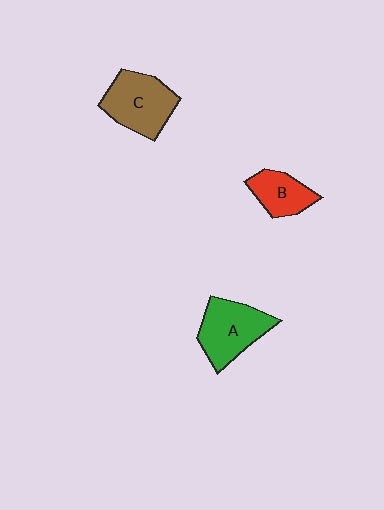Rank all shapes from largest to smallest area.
From largest to smallest: C (brown), A (green), B (red).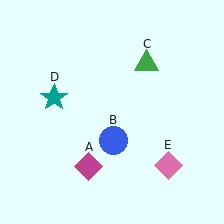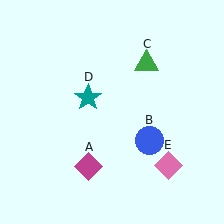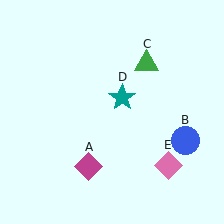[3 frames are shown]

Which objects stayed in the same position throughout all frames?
Magenta diamond (object A) and green triangle (object C) and pink diamond (object E) remained stationary.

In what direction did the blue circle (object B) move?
The blue circle (object B) moved right.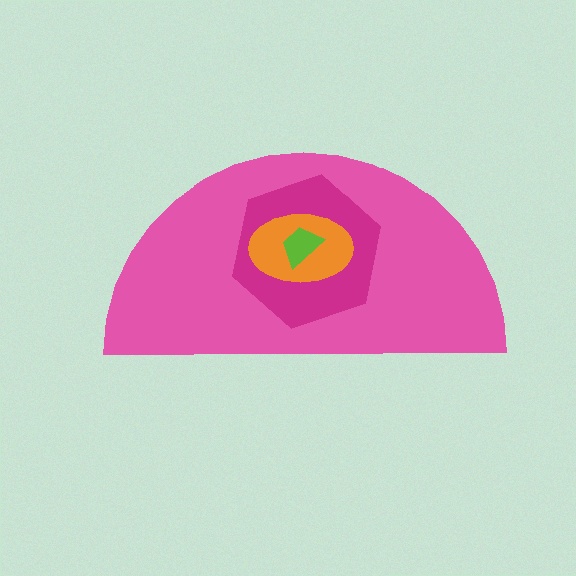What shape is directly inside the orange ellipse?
The lime trapezoid.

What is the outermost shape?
The pink semicircle.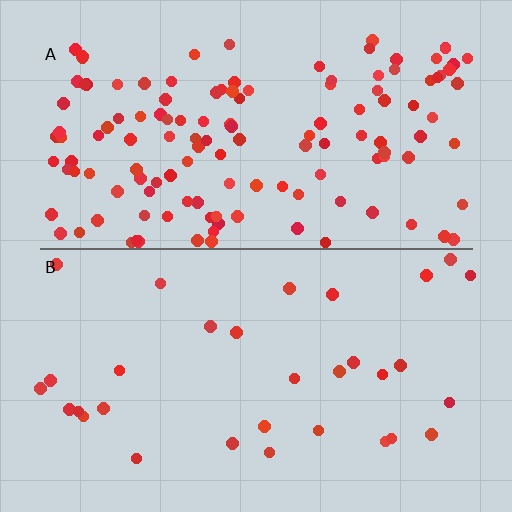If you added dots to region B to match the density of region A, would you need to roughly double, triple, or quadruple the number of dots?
Approximately quadruple.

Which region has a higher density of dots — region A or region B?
A (the top).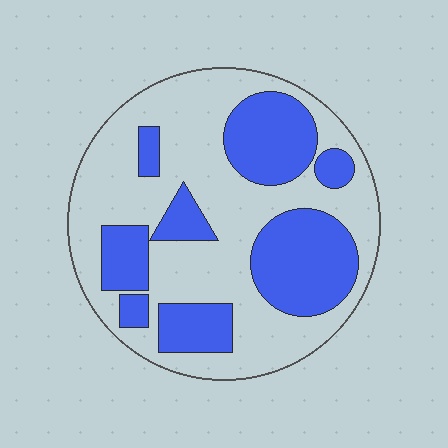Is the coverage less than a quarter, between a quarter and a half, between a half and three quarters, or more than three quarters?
Between a quarter and a half.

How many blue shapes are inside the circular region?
8.